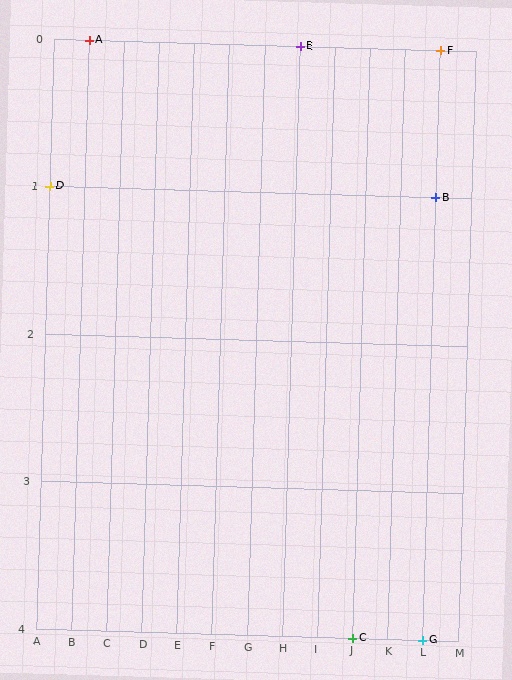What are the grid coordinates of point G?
Point G is at grid coordinates (L, 4).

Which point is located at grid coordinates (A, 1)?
Point D is at (A, 1).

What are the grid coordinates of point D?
Point D is at grid coordinates (A, 1).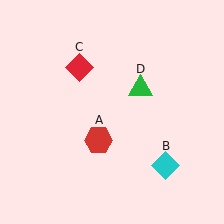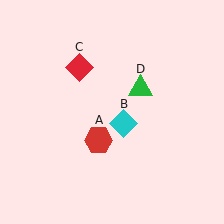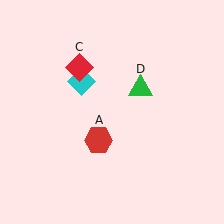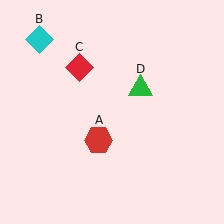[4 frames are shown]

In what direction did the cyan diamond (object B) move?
The cyan diamond (object B) moved up and to the left.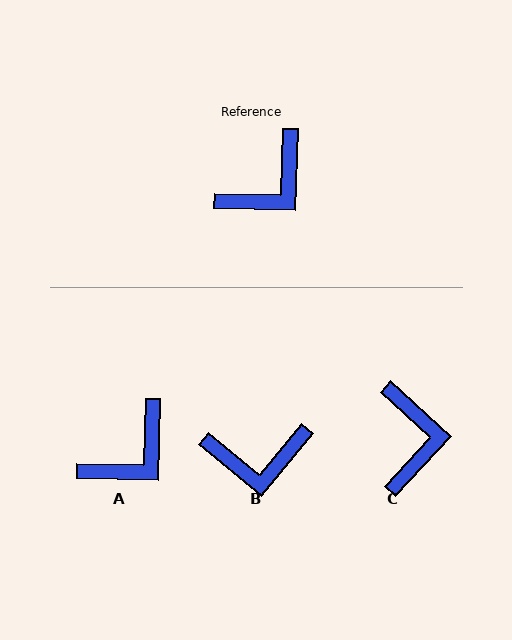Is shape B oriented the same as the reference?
No, it is off by about 38 degrees.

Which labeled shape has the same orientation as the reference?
A.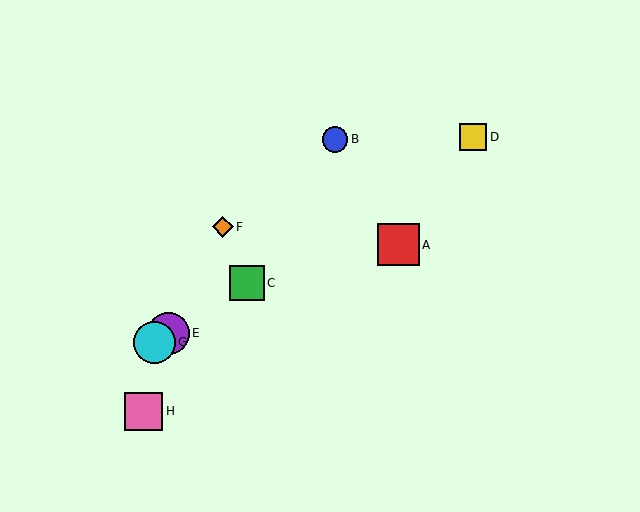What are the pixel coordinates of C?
Object C is at (247, 283).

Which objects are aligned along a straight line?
Objects C, D, E, G are aligned along a straight line.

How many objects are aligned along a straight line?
4 objects (C, D, E, G) are aligned along a straight line.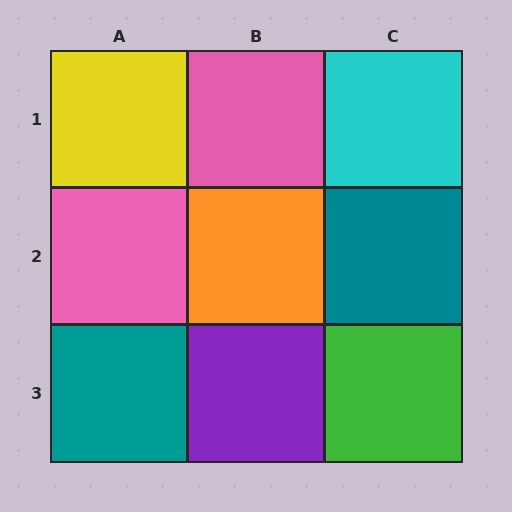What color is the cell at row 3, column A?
Teal.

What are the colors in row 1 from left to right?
Yellow, pink, cyan.